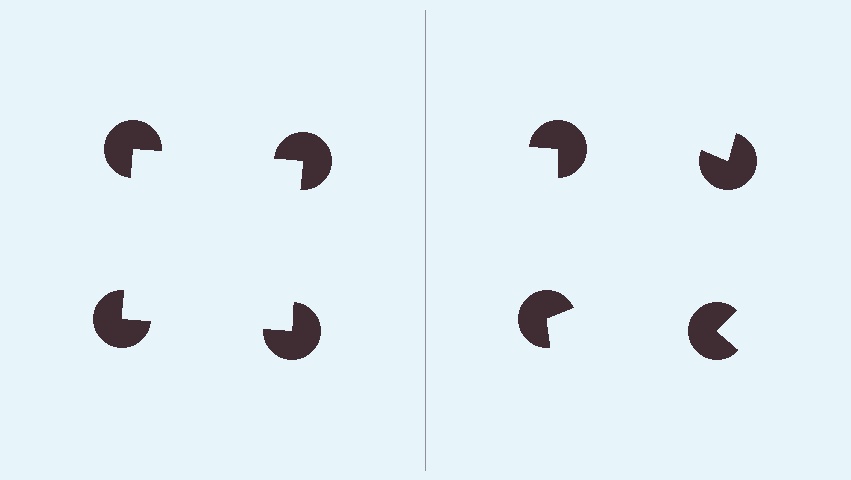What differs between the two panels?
The pac-man discs are positioned identically on both sides; only the wedge orientations differ. On the left they align to a square; on the right they are misaligned.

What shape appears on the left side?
An illusory square.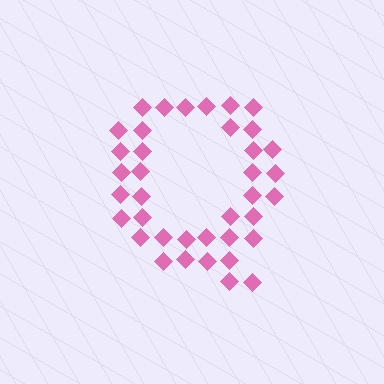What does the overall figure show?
The overall figure shows the letter Q.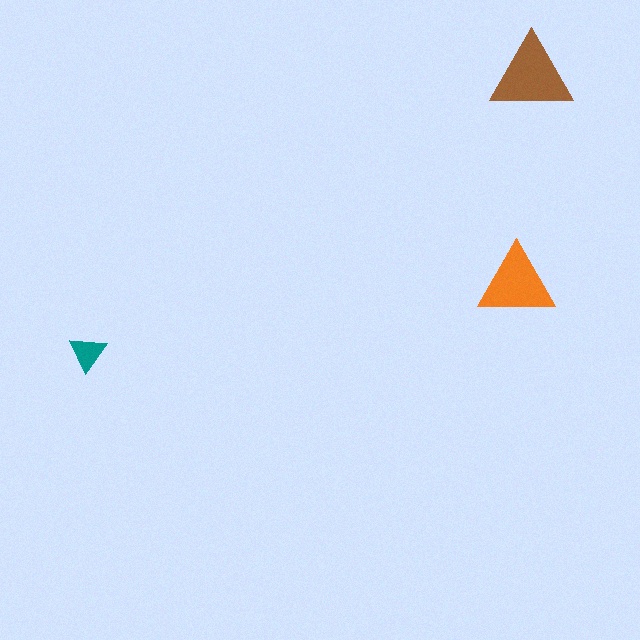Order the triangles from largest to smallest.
the brown one, the orange one, the teal one.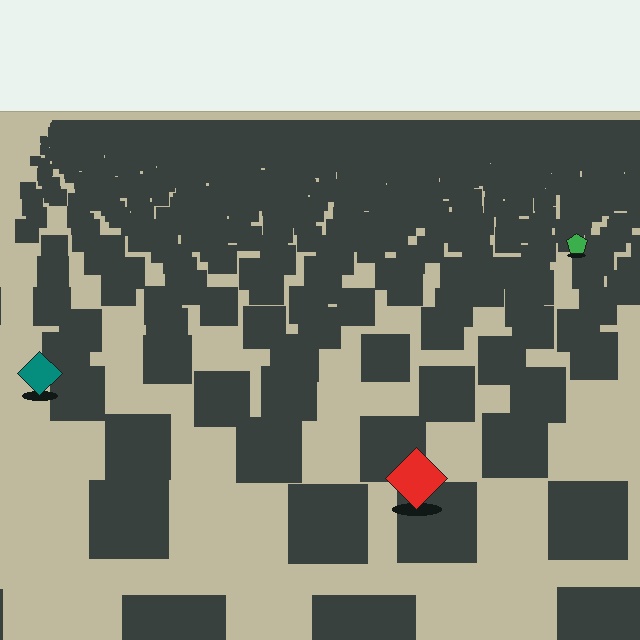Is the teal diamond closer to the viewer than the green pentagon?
Yes. The teal diamond is closer — you can tell from the texture gradient: the ground texture is coarser near it.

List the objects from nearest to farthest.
From nearest to farthest: the red diamond, the teal diamond, the green pentagon.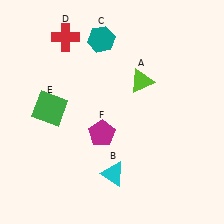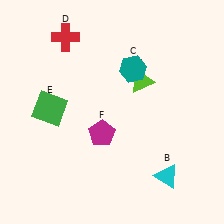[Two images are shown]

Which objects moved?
The objects that moved are: the cyan triangle (B), the teal hexagon (C).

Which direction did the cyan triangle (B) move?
The cyan triangle (B) moved right.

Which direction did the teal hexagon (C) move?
The teal hexagon (C) moved right.